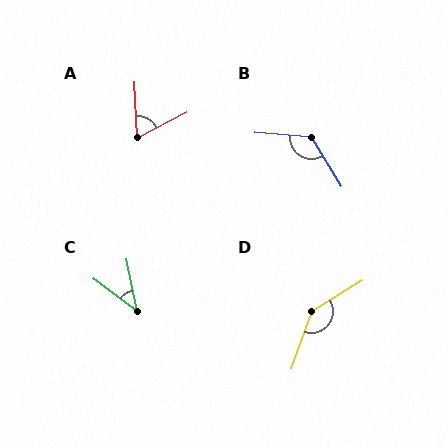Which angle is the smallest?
C, at approximately 42 degrees.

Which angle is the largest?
D, at approximately 141 degrees.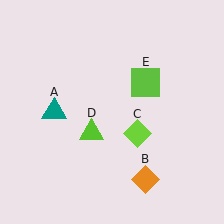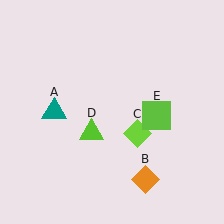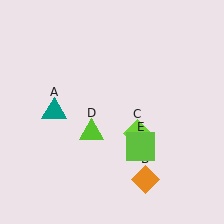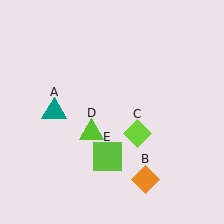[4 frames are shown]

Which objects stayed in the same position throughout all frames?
Teal triangle (object A) and orange diamond (object B) and lime diamond (object C) and lime triangle (object D) remained stationary.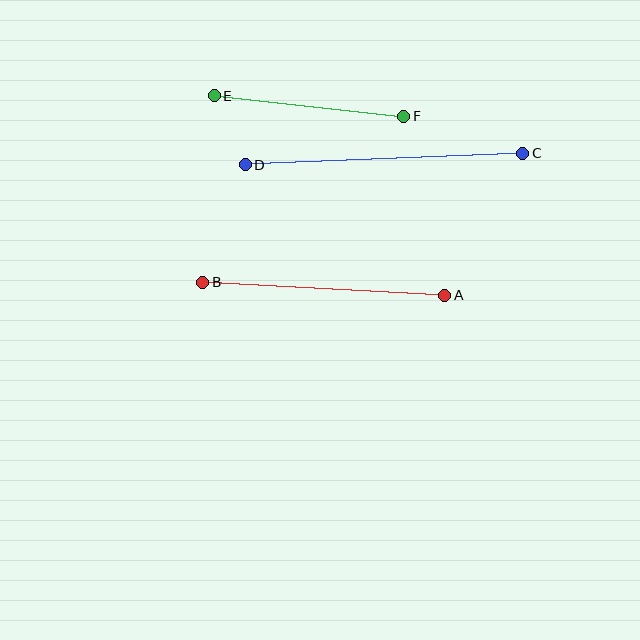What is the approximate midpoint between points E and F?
The midpoint is at approximately (309, 106) pixels.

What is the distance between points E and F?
The distance is approximately 190 pixels.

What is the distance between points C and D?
The distance is approximately 278 pixels.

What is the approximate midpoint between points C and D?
The midpoint is at approximately (384, 159) pixels.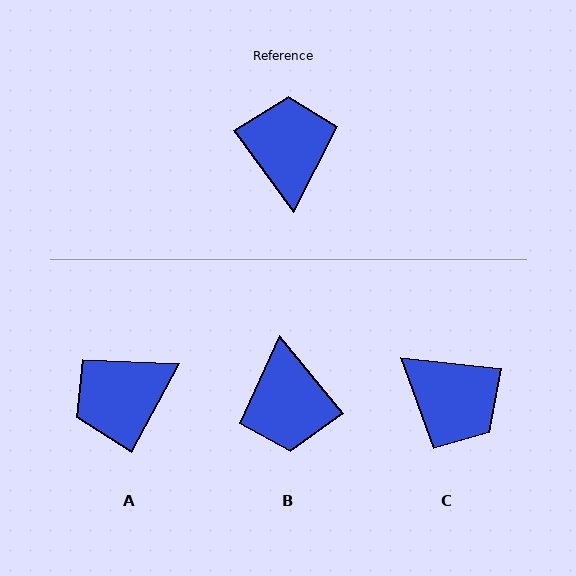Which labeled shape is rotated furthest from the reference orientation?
B, about 177 degrees away.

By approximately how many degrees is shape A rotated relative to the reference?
Approximately 116 degrees counter-clockwise.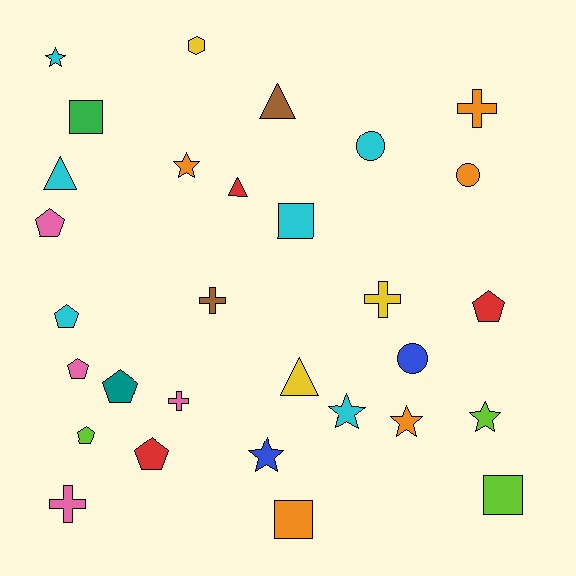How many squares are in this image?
There are 4 squares.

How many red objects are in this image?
There are 3 red objects.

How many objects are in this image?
There are 30 objects.